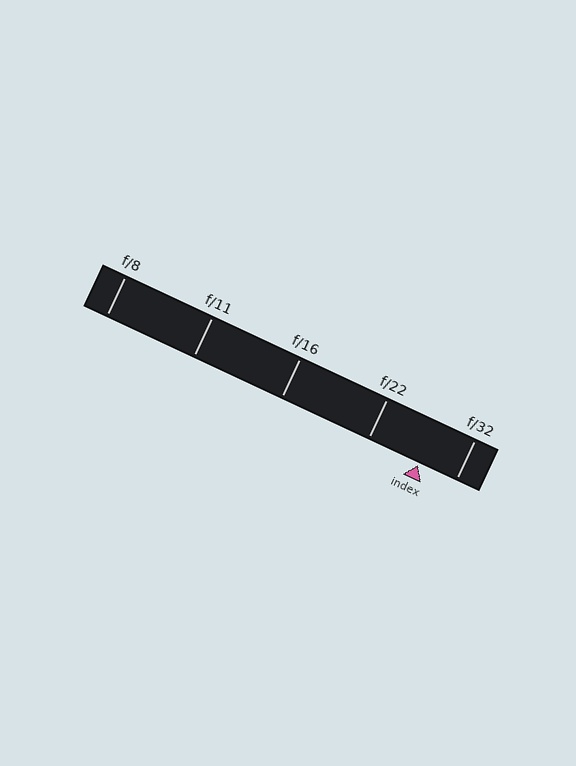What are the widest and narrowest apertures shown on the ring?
The widest aperture shown is f/8 and the narrowest is f/32.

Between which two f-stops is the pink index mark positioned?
The index mark is between f/22 and f/32.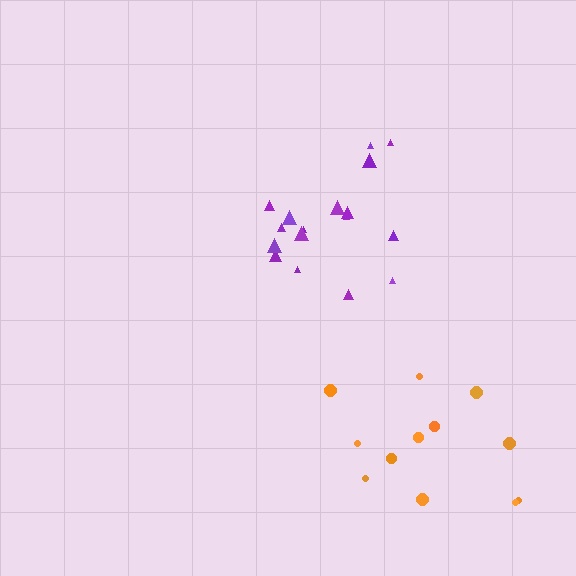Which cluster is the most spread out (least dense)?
Orange.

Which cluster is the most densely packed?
Purple.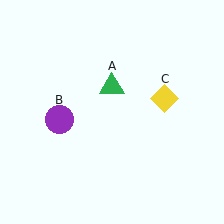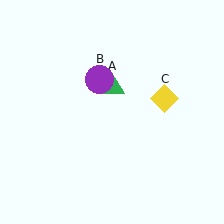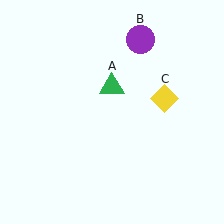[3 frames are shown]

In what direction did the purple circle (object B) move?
The purple circle (object B) moved up and to the right.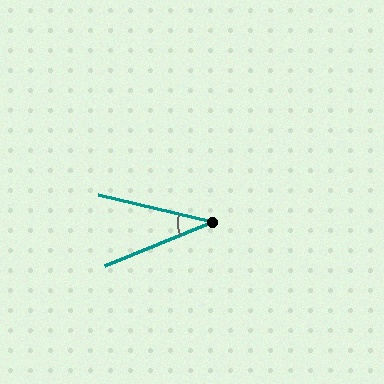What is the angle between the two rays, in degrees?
Approximately 36 degrees.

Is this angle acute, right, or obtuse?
It is acute.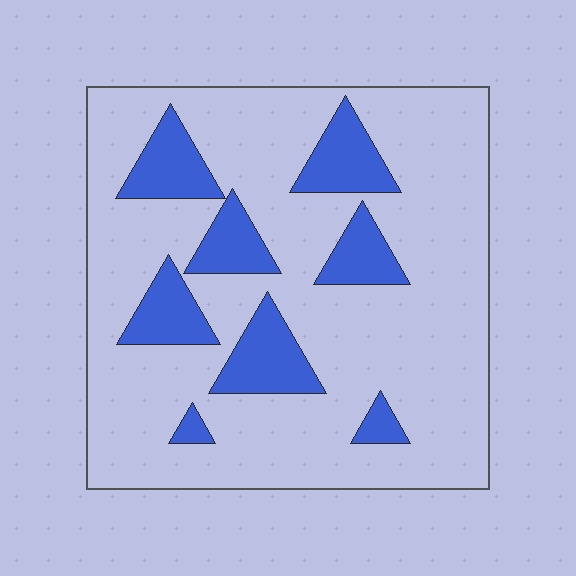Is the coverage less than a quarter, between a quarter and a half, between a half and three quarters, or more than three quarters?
Less than a quarter.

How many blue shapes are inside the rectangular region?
8.